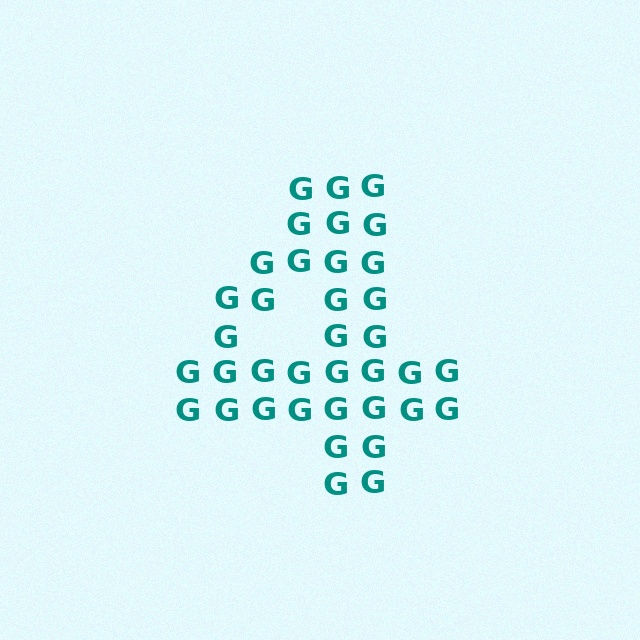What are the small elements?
The small elements are letter G's.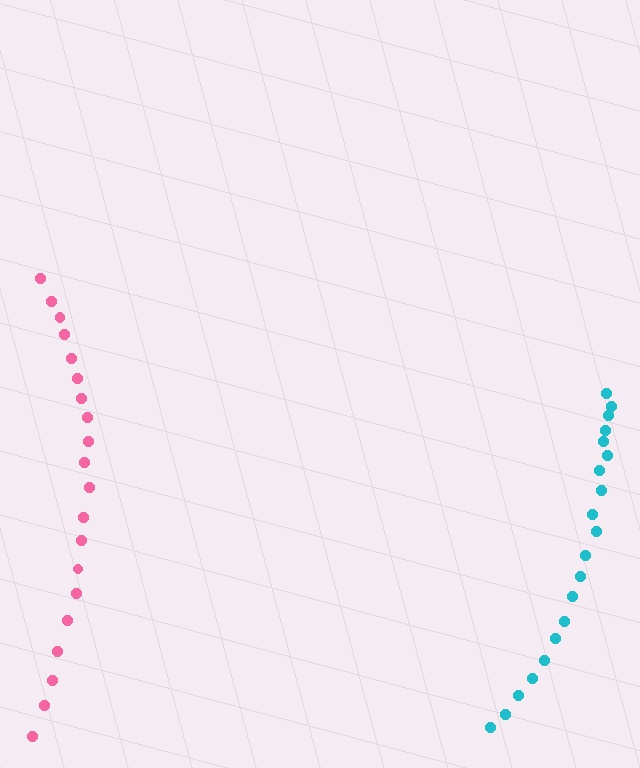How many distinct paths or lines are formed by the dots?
There are 2 distinct paths.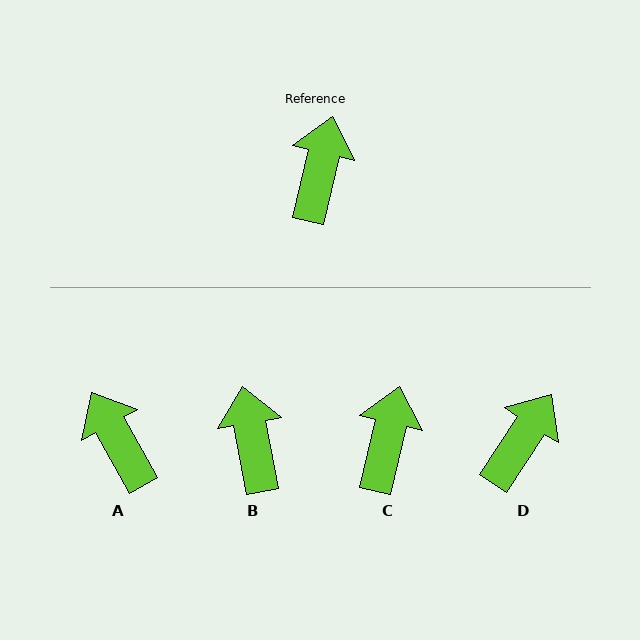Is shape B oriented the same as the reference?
No, it is off by about 24 degrees.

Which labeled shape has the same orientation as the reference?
C.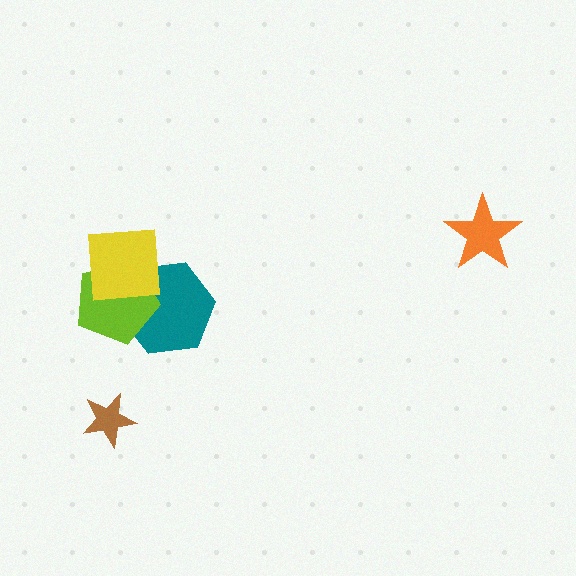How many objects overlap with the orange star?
0 objects overlap with the orange star.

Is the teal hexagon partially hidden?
Yes, it is partially covered by another shape.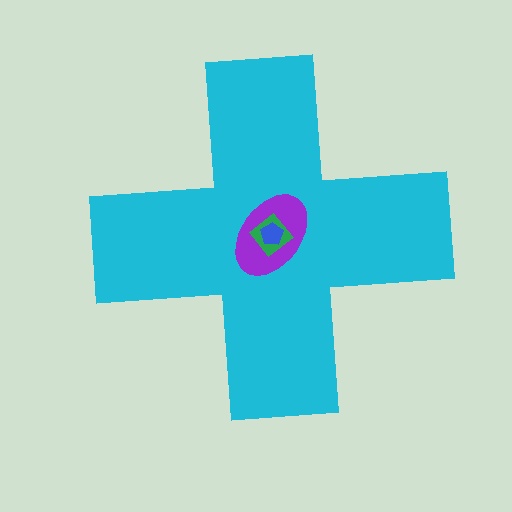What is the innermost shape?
The blue pentagon.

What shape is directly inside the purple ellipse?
The green diamond.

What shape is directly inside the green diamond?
The blue pentagon.